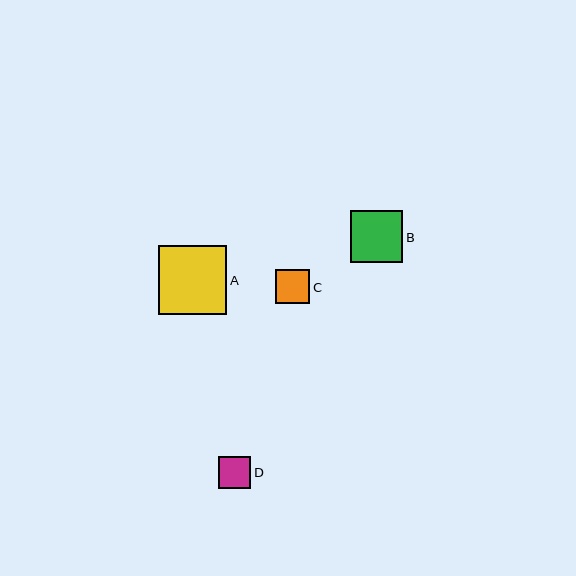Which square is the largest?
Square A is the largest with a size of approximately 69 pixels.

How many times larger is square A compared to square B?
Square A is approximately 1.3 times the size of square B.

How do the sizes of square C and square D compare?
Square C and square D are approximately the same size.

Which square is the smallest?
Square D is the smallest with a size of approximately 32 pixels.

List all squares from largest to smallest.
From largest to smallest: A, B, C, D.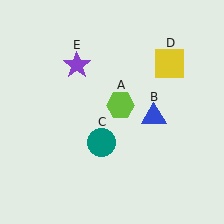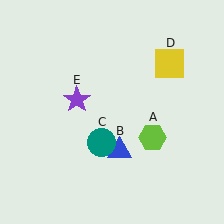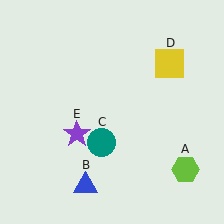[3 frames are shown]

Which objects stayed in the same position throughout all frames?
Teal circle (object C) and yellow square (object D) remained stationary.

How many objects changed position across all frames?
3 objects changed position: lime hexagon (object A), blue triangle (object B), purple star (object E).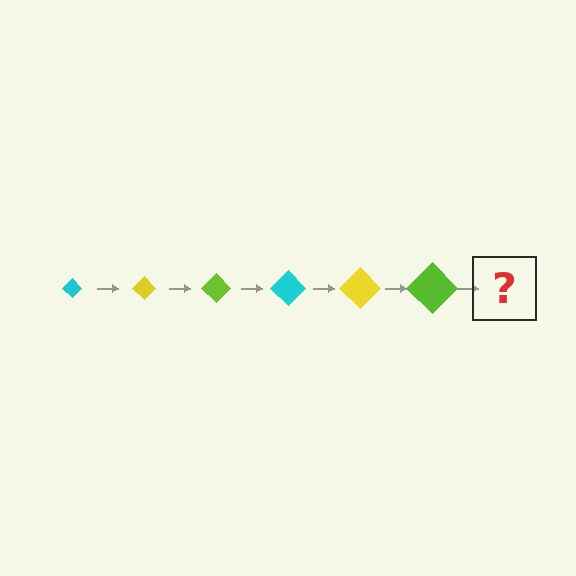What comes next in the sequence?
The next element should be a cyan diamond, larger than the previous one.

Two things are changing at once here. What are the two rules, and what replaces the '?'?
The two rules are that the diamond grows larger each step and the color cycles through cyan, yellow, and lime. The '?' should be a cyan diamond, larger than the previous one.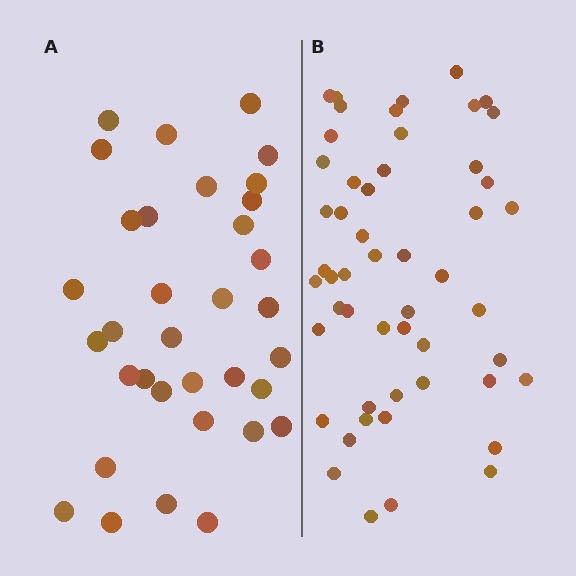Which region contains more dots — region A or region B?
Region B (the right region) has more dots.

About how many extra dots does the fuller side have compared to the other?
Region B has approximately 20 more dots than region A.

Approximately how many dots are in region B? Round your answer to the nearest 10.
About 50 dots. (The exact count is 52, which rounds to 50.)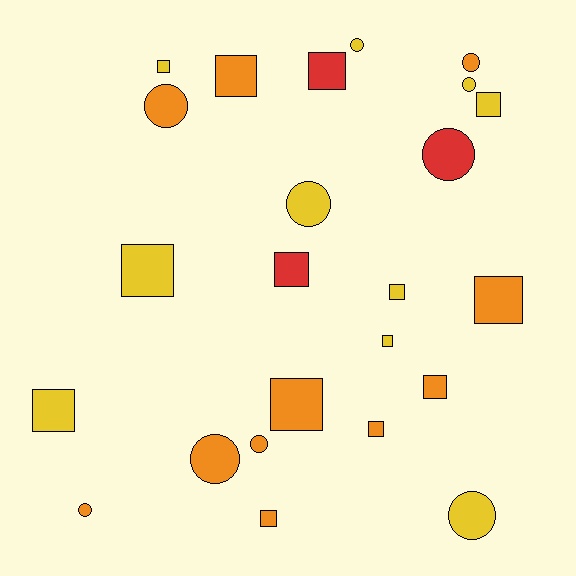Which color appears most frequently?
Orange, with 11 objects.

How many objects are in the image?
There are 24 objects.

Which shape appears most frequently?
Square, with 14 objects.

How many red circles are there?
There is 1 red circle.